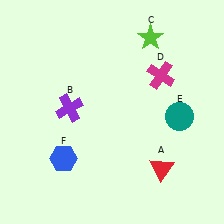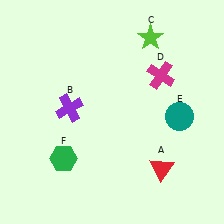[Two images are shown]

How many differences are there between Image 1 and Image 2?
There is 1 difference between the two images.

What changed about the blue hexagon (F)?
In Image 1, F is blue. In Image 2, it changed to green.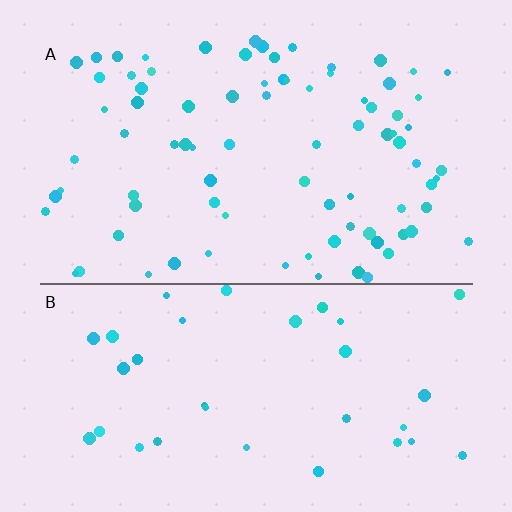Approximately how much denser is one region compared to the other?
Approximately 2.4× — region A over region B.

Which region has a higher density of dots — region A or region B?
A (the top).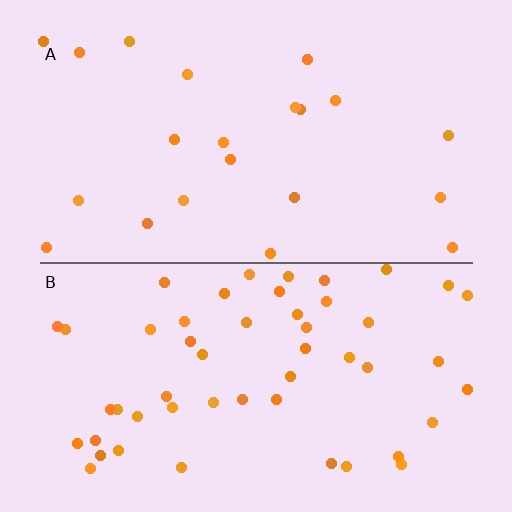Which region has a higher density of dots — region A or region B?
B (the bottom).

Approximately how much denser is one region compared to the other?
Approximately 2.4× — region B over region A.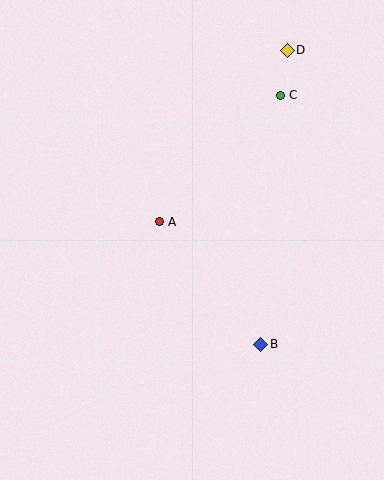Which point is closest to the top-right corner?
Point D is closest to the top-right corner.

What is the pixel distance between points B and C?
The distance between B and C is 249 pixels.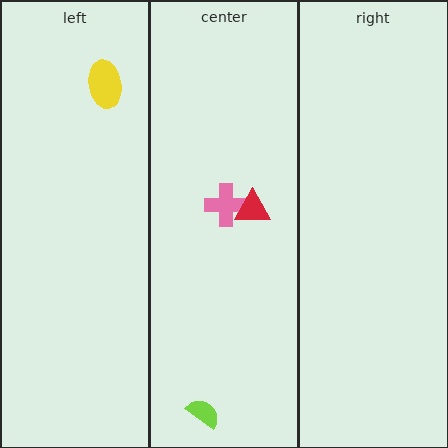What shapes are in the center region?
The pink cross, the red triangle, the lime semicircle.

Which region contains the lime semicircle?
The center region.